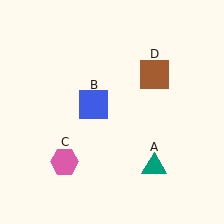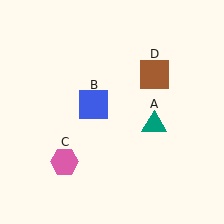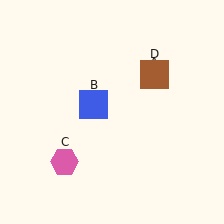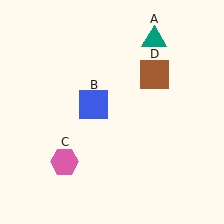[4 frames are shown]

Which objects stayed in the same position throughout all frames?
Blue square (object B) and pink hexagon (object C) and brown square (object D) remained stationary.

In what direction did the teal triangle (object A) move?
The teal triangle (object A) moved up.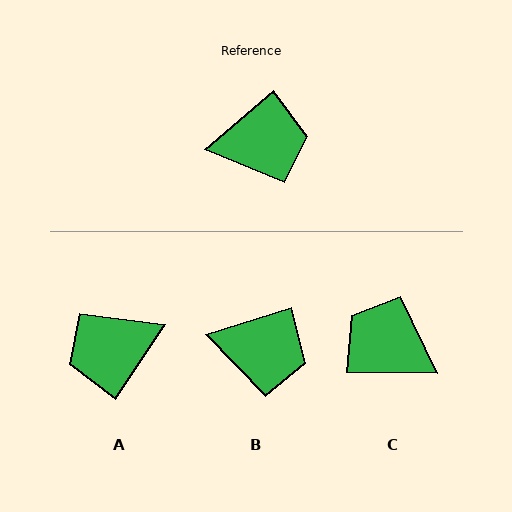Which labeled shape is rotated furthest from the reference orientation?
A, about 165 degrees away.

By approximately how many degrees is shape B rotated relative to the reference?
Approximately 23 degrees clockwise.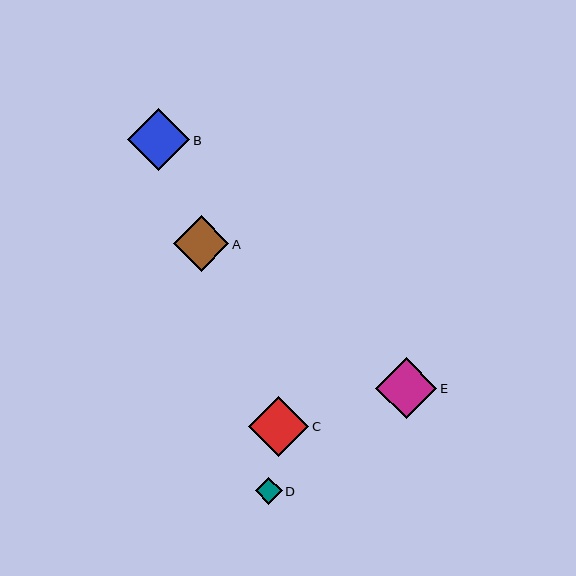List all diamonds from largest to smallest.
From largest to smallest: B, E, C, A, D.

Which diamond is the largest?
Diamond B is the largest with a size of approximately 63 pixels.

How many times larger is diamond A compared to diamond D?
Diamond A is approximately 2.1 times the size of diamond D.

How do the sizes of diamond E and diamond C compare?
Diamond E and diamond C are approximately the same size.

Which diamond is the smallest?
Diamond D is the smallest with a size of approximately 26 pixels.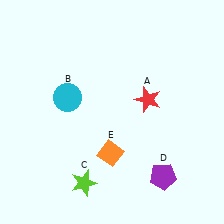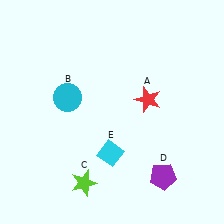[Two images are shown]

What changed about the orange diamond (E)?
In Image 1, E is orange. In Image 2, it changed to cyan.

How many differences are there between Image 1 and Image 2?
There is 1 difference between the two images.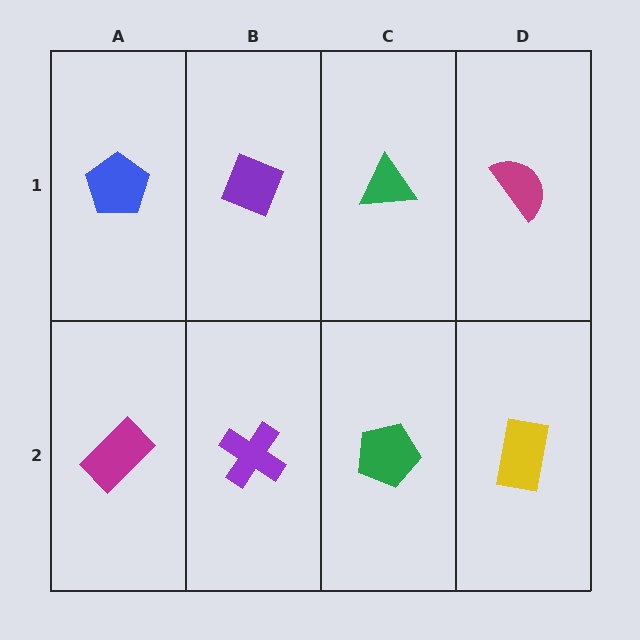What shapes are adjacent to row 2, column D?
A magenta semicircle (row 1, column D), a green pentagon (row 2, column C).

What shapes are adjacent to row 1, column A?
A magenta rectangle (row 2, column A), a purple diamond (row 1, column B).